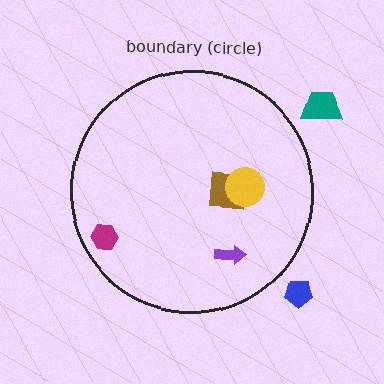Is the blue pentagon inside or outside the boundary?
Outside.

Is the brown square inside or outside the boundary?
Inside.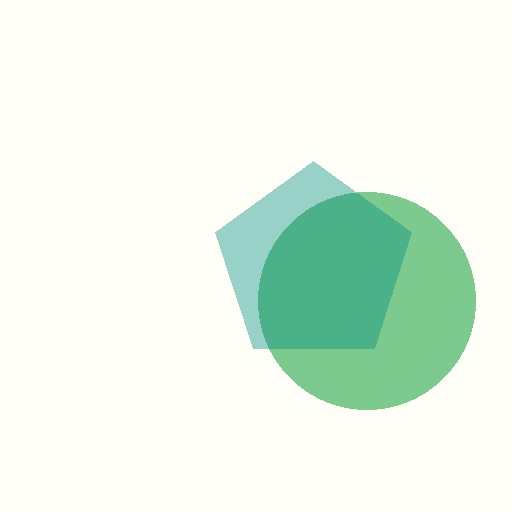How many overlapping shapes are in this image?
There are 2 overlapping shapes in the image.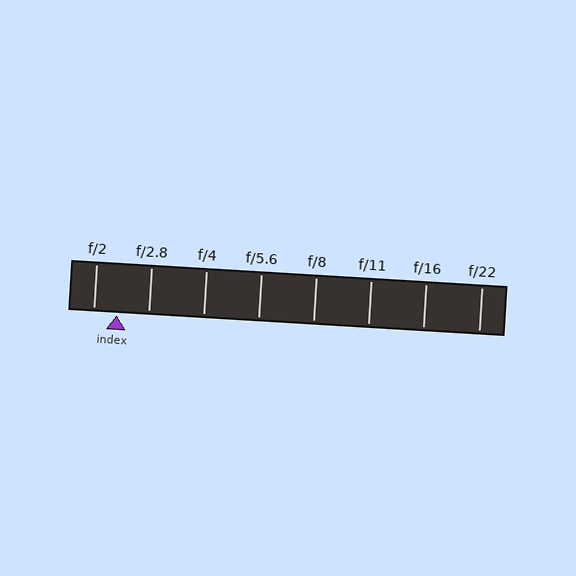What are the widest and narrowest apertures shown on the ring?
The widest aperture shown is f/2 and the narrowest is f/22.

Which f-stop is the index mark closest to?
The index mark is closest to f/2.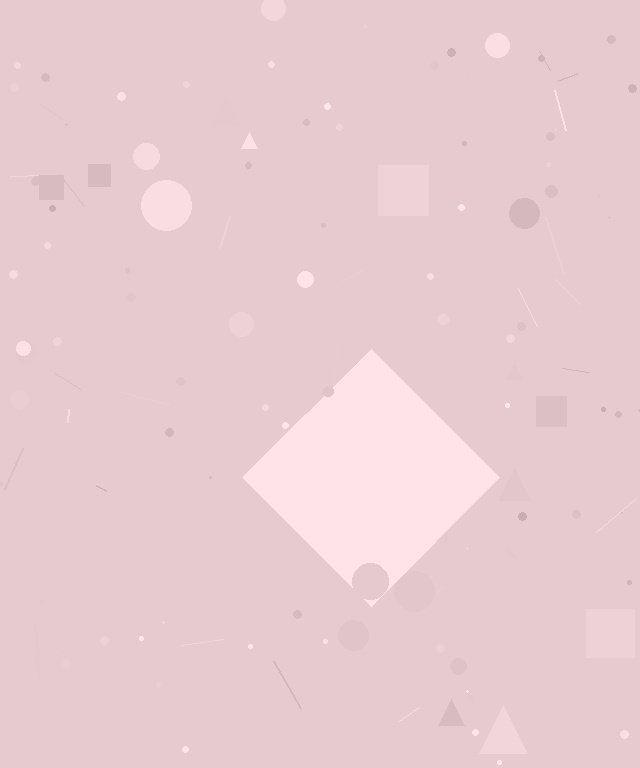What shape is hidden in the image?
A diamond is hidden in the image.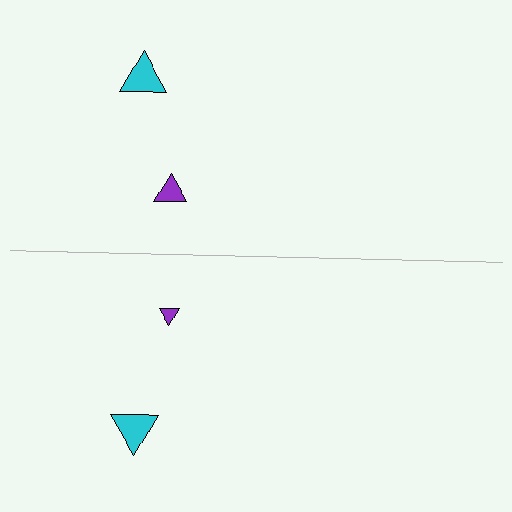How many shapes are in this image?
There are 4 shapes in this image.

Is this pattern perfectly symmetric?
No, the pattern is not perfectly symmetric. The purple triangle on the bottom side has a different size than its mirror counterpart.